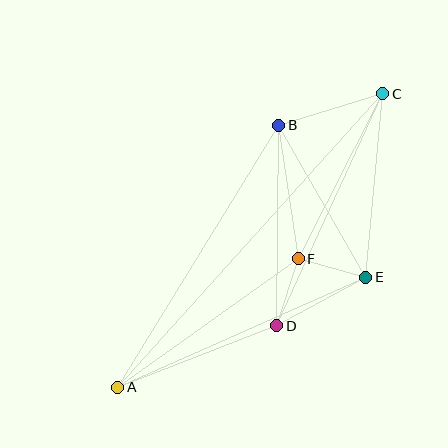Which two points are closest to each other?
Points E and F are closest to each other.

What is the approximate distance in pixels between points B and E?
The distance between B and E is approximately 175 pixels.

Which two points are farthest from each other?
Points A and C are farthest from each other.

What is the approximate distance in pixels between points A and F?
The distance between A and F is approximately 222 pixels.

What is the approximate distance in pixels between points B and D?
The distance between B and D is approximately 200 pixels.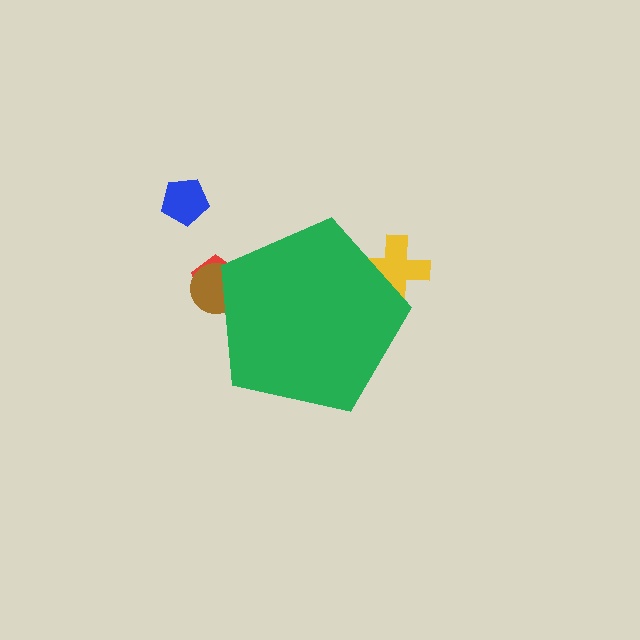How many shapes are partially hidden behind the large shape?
3 shapes are partially hidden.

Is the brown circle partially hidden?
Yes, the brown circle is partially hidden behind the green pentagon.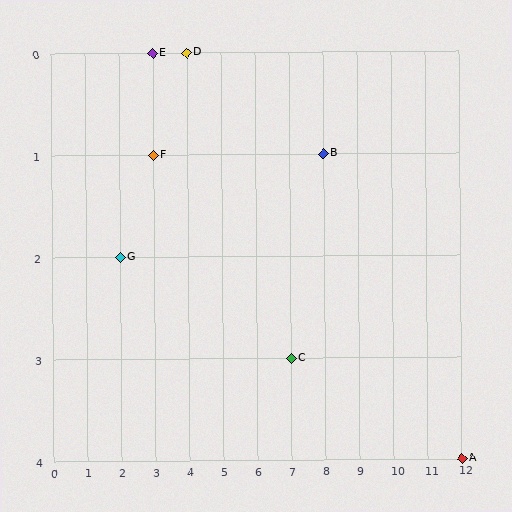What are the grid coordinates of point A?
Point A is at grid coordinates (12, 4).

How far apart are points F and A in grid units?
Points F and A are 9 columns and 3 rows apart (about 9.5 grid units diagonally).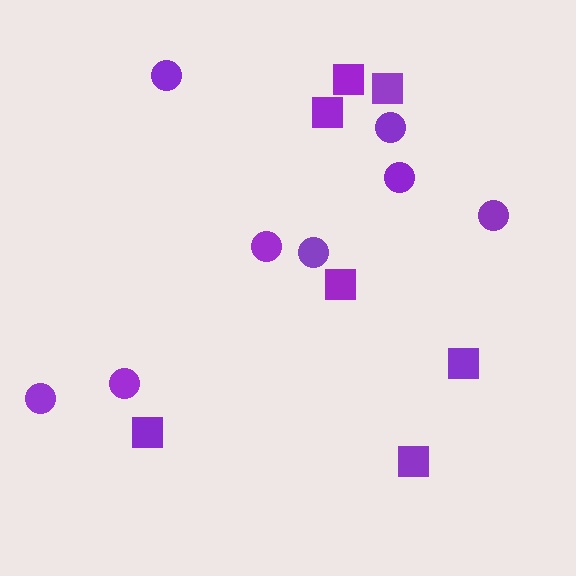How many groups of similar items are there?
There are 2 groups: one group of squares (7) and one group of circles (8).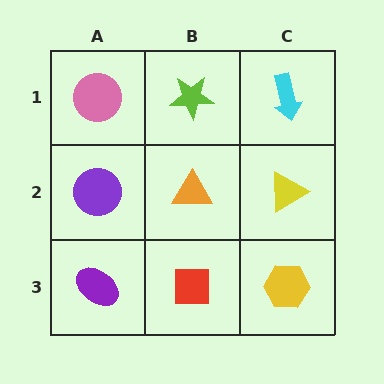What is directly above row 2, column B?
A lime star.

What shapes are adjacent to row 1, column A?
A purple circle (row 2, column A), a lime star (row 1, column B).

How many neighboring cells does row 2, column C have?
3.